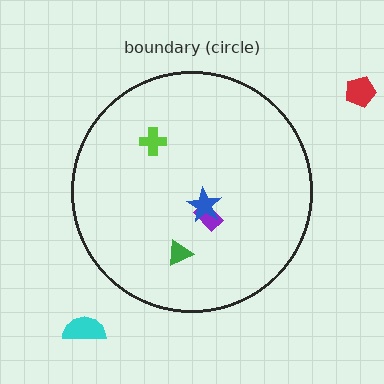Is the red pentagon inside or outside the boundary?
Outside.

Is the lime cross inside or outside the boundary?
Inside.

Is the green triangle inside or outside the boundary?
Inside.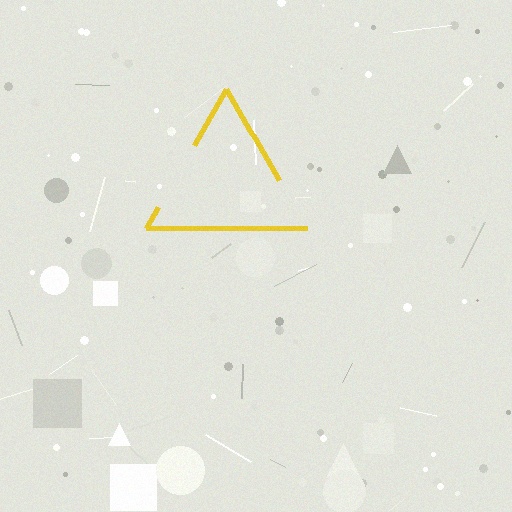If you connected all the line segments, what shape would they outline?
They would outline a triangle.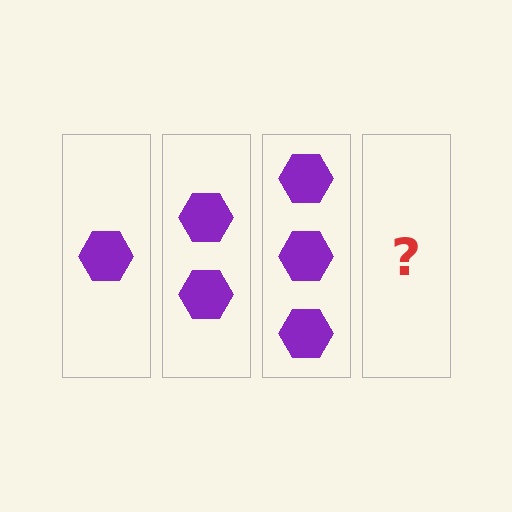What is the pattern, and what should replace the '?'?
The pattern is that each step adds one more hexagon. The '?' should be 4 hexagons.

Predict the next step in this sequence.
The next step is 4 hexagons.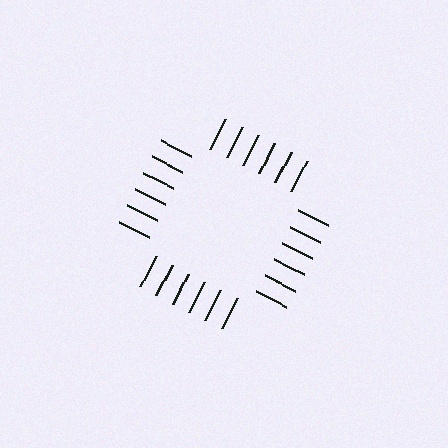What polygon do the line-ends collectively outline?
An illusory square — the line segments terminate on its edges but no continuous stroke is drawn.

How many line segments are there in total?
24 — 6 along each of the 4 edges.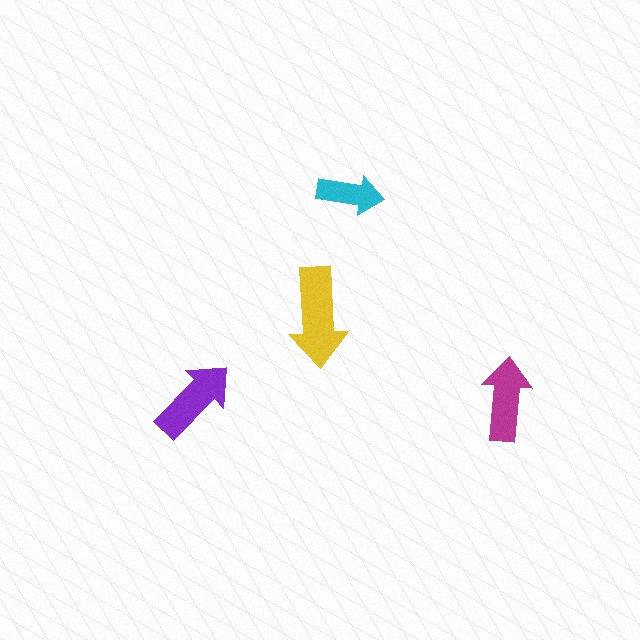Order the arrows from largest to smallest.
the yellow one, the purple one, the magenta one, the cyan one.